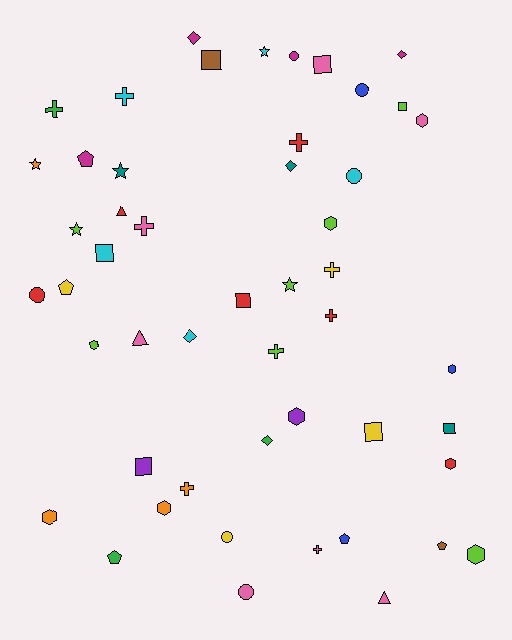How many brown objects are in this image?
There are 2 brown objects.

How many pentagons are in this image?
There are 5 pentagons.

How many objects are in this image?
There are 50 objects.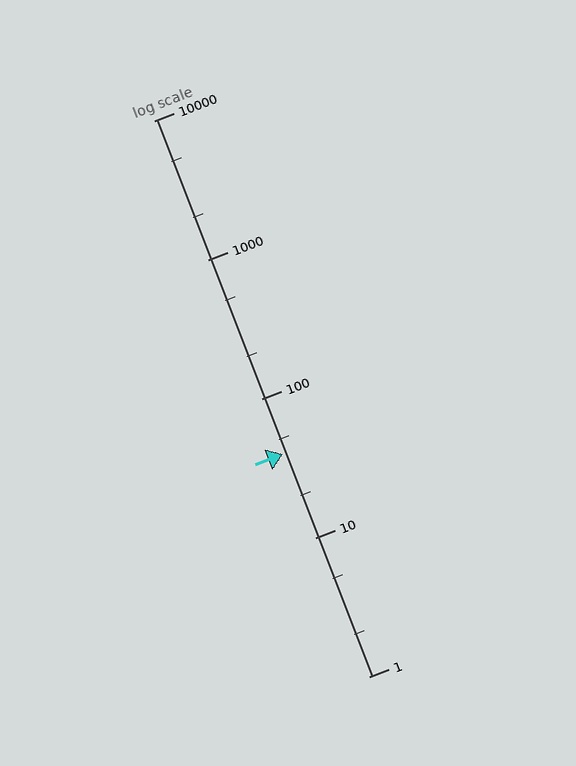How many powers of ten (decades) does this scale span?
The scale spans 4 decades, from 1 to 10000.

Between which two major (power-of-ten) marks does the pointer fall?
The pointer is between 10 and 100.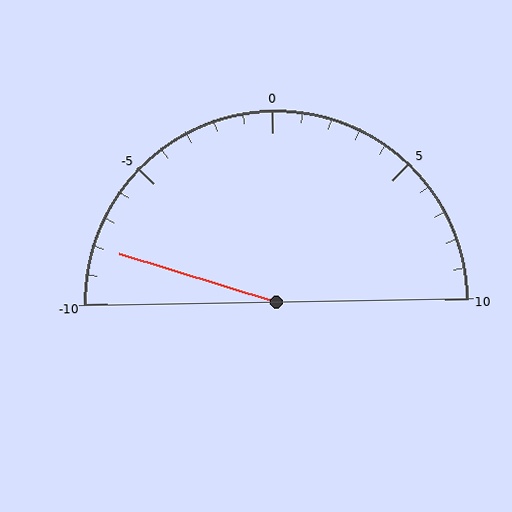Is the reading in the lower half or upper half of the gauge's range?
The reading is in the lower half of the range (-10 to 10).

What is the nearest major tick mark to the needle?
The nearest major tick mark is -10.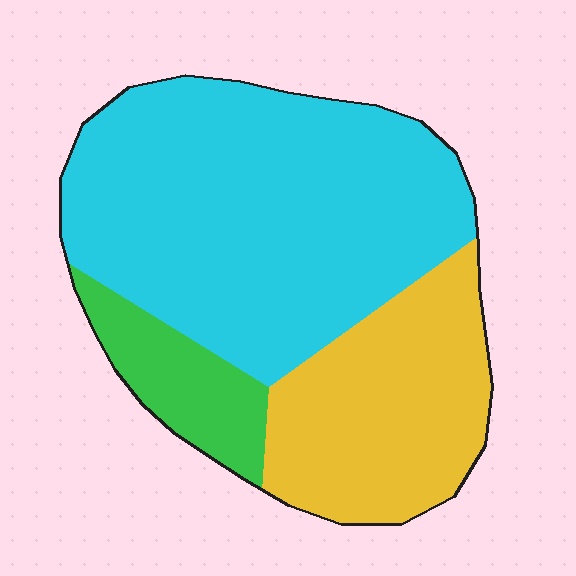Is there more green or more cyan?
Cyan.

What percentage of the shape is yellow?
Yellow covers roughly 30% of the shape.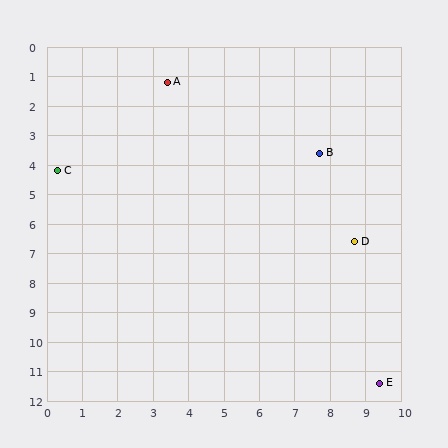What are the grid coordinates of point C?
Point C is at approximately (0.3, 4.2).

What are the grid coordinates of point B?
Point B is at approximately (7.7, 3.6).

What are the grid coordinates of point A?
Point A is at approximately (3.4, 1.2).